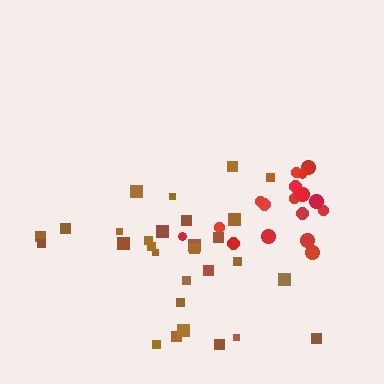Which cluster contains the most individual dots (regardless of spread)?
Brown (29).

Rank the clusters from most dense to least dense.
red, brown.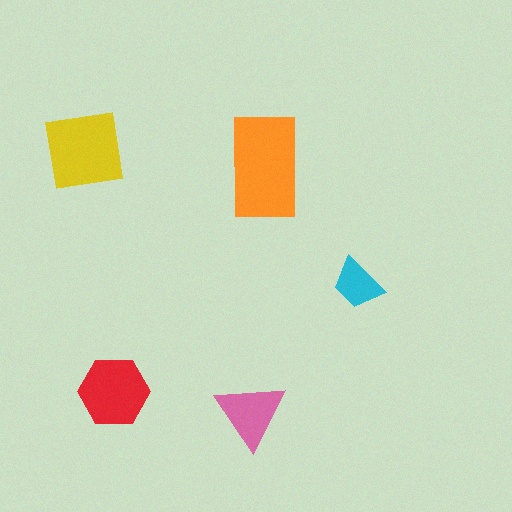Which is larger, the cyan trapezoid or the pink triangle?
The pink triangle.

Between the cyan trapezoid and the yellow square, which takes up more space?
The yellow square.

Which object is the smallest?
The cyan trapezoid.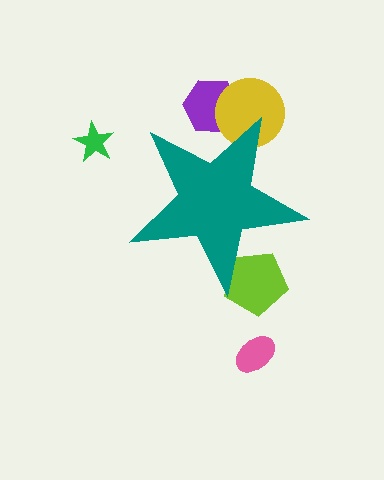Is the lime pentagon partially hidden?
Yes, the lime pentagon is partially hidden behind the teal star.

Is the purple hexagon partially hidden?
Yes, the purple hexagon is partially hidden behind the teal star.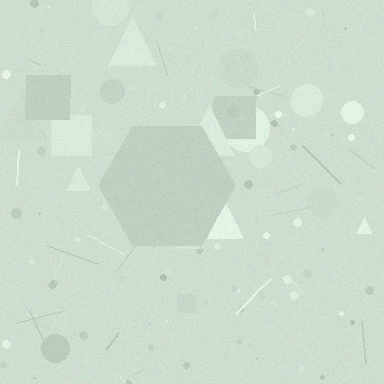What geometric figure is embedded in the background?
A hexagon is embedded in the background.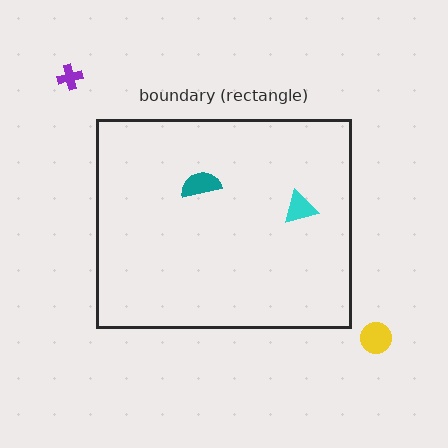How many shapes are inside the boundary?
2 inside, 2 outside.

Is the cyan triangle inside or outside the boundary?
Inside.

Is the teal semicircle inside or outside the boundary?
Inside.